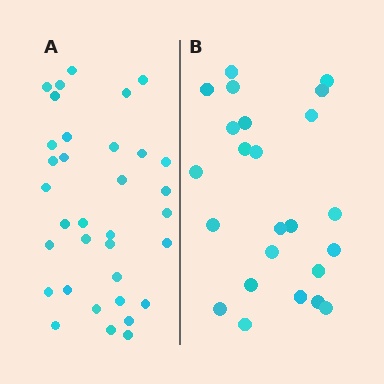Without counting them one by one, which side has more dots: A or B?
Region A (the left region) has more dots.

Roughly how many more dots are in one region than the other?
Region A has roughly 10 or so more dots than region B.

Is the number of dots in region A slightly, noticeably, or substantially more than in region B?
Region A has noticeably more, but not dramatically so. The ratio is roughly 1.4 to 1.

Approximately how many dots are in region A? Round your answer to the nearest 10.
About 30 dots. (The exact count is 34, which rounds to 30.)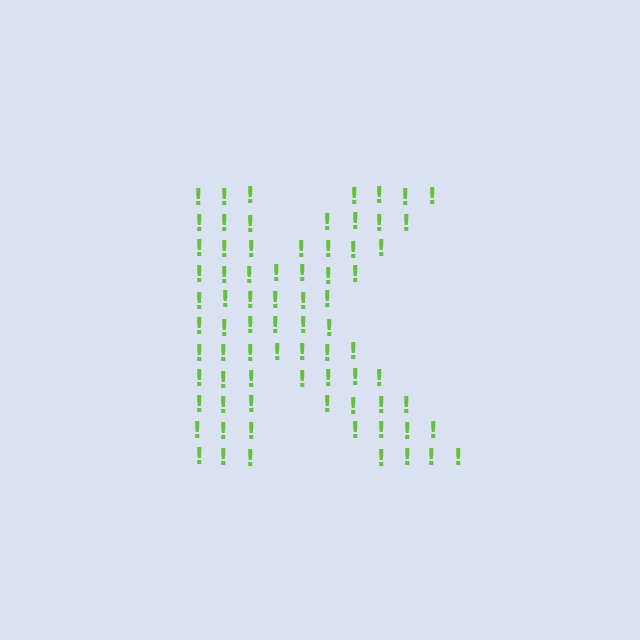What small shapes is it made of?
It is made of small exclamation marks.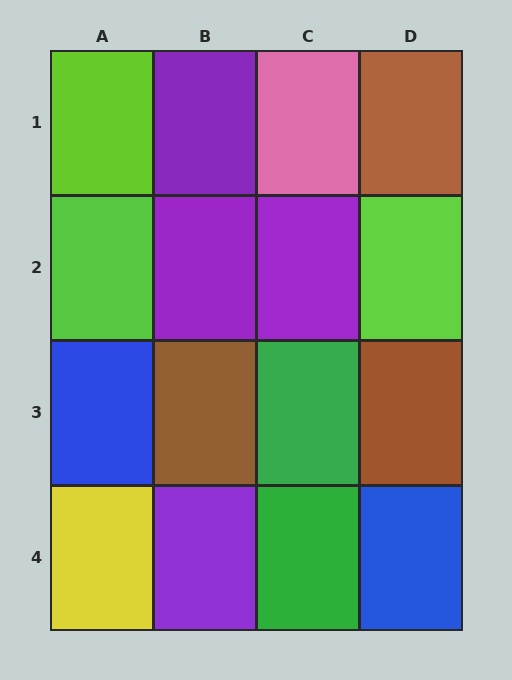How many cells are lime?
3 cells are lime.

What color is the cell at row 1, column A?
Lime.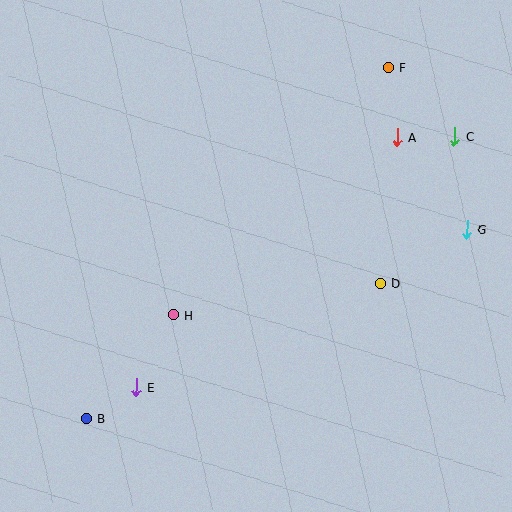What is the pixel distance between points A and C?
The distance between A and C is 58 pixels.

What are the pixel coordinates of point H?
Point H is at (173, 315).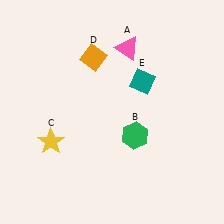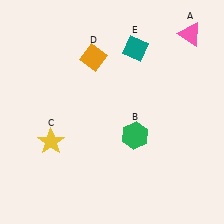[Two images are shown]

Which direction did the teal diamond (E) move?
The teal diamond (E) moved up.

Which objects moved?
The objects that moved are: the pink triangle (A), the teal diamond (E).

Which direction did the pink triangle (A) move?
The pink triangle (A) moved right.